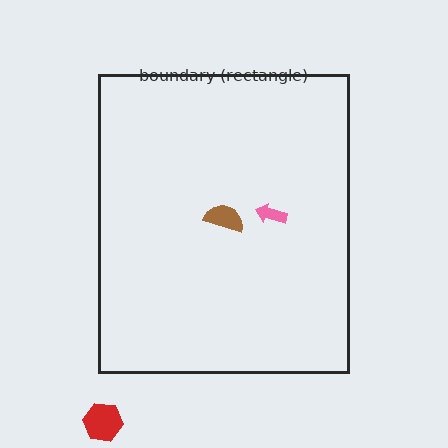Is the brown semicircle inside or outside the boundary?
Inside.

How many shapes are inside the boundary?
2 inside, 1 outside.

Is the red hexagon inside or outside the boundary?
Outside.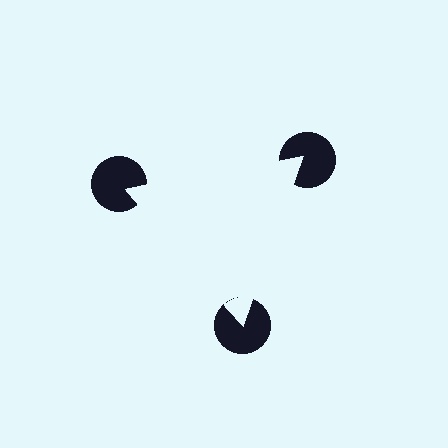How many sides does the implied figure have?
3 sides.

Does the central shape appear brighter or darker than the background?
It typically appears slightly brighter than the background, even though no actual brightness change is drawn.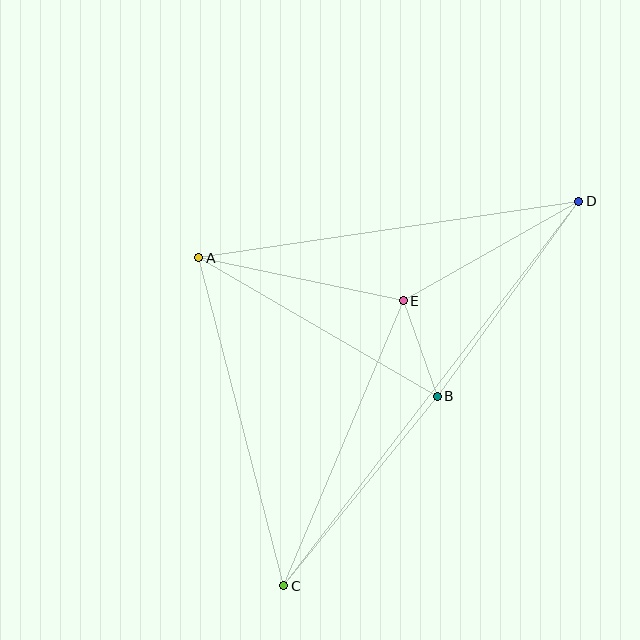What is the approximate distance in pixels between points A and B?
The distance between A and B is approximately 276 pixels.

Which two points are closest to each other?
Points B and E are closest to each other.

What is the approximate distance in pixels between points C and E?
The distance between C and E is approximately 309 pixels.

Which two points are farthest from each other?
Points C and D are farthest from each other.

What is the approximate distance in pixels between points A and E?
The distance between A and E is approximately 209 pixels.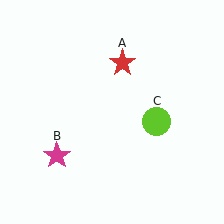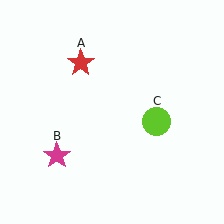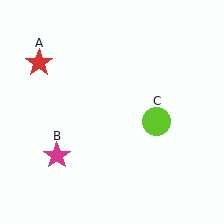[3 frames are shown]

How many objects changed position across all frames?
1 object changed position: red star (object A).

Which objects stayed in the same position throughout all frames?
Magenta star (object B) and lime circle (object C) remained stationary.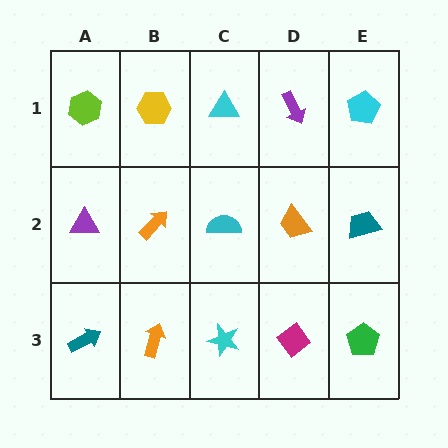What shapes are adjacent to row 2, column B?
A yellow hexagon (row 1, column B), an orange arrow (row 3, column B), a purple triangle (row 2, column A), a cyan semicircle (row 2, column C).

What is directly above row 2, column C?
A cyan triangle.